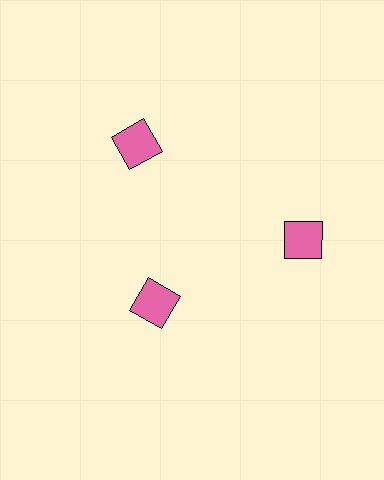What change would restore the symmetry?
The symmetry would be restored by moving it outward, back onto the ring so that all 3 squares sit at equal angles and equal distance from the center.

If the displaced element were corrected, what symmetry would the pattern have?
It would have 3-fold rotational symmetry — the pattern would map onto itself every 120 degrees.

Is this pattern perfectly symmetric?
No. The 3 pink squares are arranged in a ring, but one element near the 7 o'clock position is pulled inward toward the center, breaking the 3-fold rotational symmetry.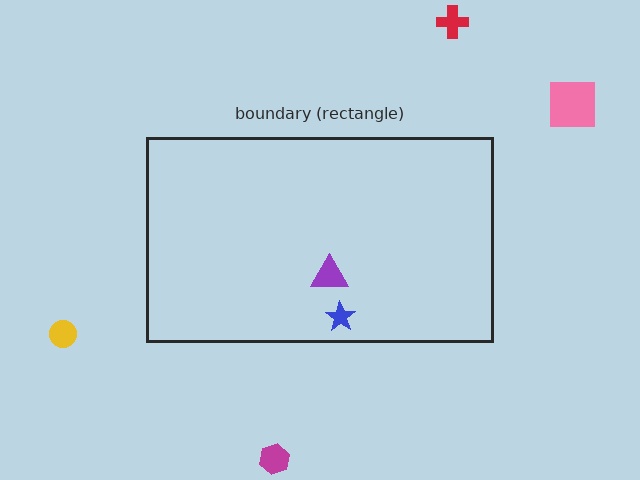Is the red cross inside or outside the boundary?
Outside.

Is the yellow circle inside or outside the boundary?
Outside.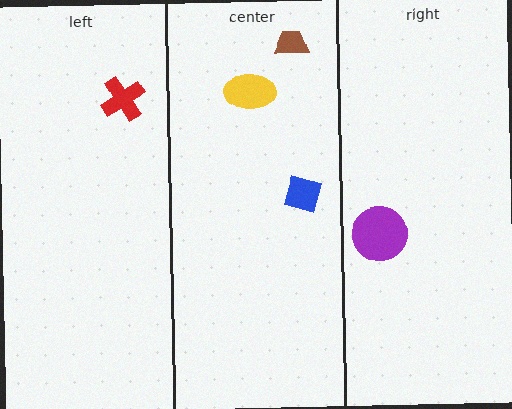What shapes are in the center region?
The blue diamond, the yellow ellipse, the brown trapezoid.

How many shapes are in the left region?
1.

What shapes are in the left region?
The red cross.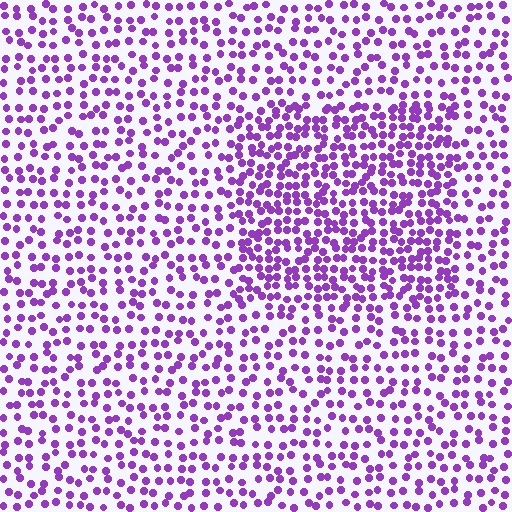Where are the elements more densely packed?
The elements are more densely packed inside the rectangle boundary.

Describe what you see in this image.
The image contains small purple elements arranged at two different densities. A rectangle-shaped region is visible where the elements are more densely packed than the surrounding area.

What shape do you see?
I see a rectangle.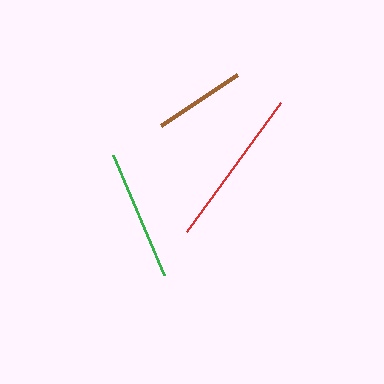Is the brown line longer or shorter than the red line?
The red line is longer than the brown line.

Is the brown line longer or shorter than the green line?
The green line is longer than the brown line.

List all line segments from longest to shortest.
From longest to shortest: red, green, brown.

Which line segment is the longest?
The red line is the longest at approximately 160 pixels.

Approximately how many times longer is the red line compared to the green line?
The red line is approximately 1.2 times the length of the green line.